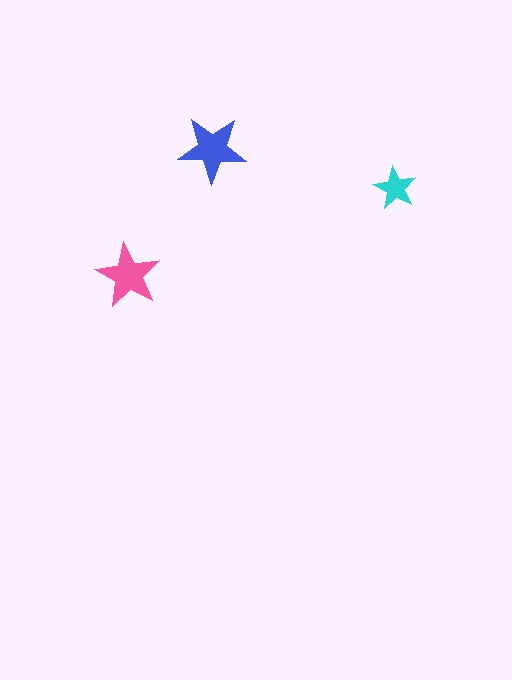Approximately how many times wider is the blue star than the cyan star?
About 1.5 times wider.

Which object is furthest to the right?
The cyan star is rightmost.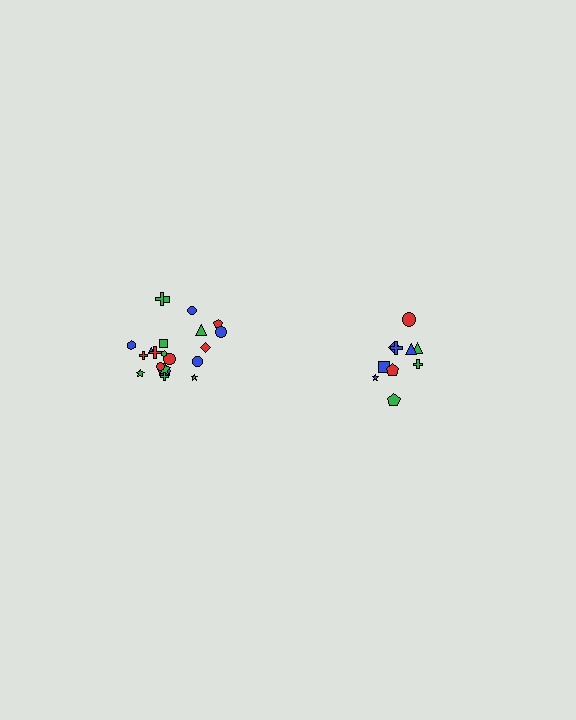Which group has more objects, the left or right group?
The left group.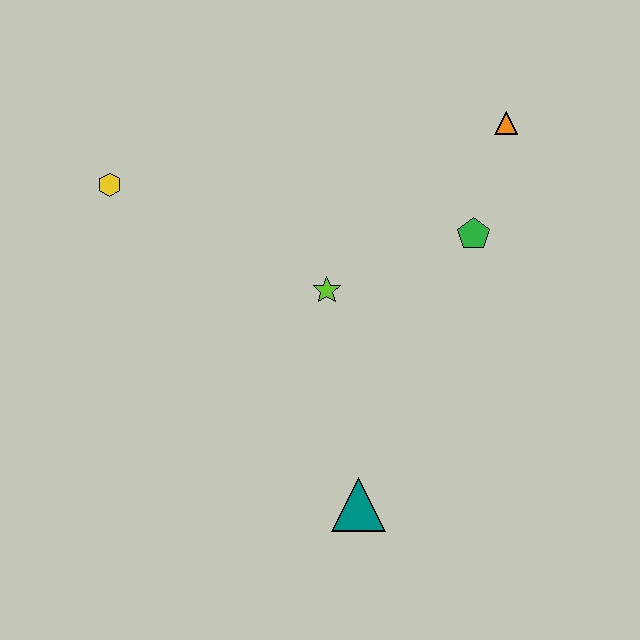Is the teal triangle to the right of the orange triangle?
No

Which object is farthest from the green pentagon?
The yellow hexagon is farthest from the green pentagon.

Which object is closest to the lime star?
The green pentagon is closest to the lime star.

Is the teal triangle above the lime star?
No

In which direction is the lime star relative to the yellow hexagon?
The lime star is to the right of the yellow hexagon.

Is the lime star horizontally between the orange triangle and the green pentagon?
No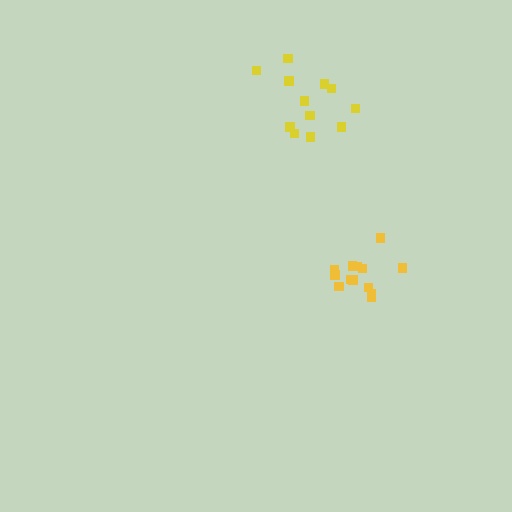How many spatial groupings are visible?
There are 2 spatial groupings.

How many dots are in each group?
Group 1: 13 dots, Group 2: 12 dots (25 total).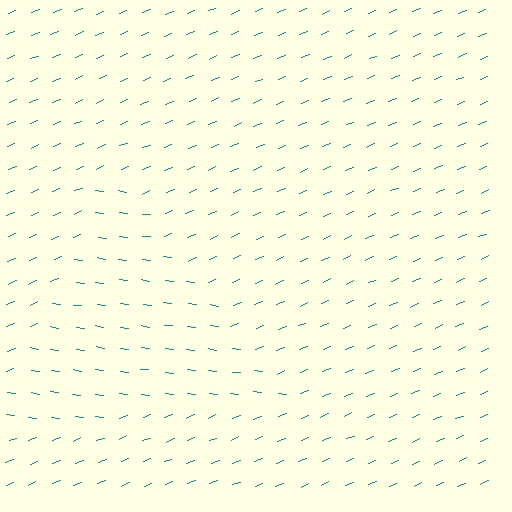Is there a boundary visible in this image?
Yes, there is a texture boundary formed by a change in line orientation.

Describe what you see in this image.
The image is filled with small teal line segments. A triangle region in the image has lines oriented differently from the surrounding lines, creating a visible texture boundary.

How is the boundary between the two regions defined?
The boundary is defined purely by a change in line orientation (approximately 31 degrees difference). All lines are the same color and thickness.